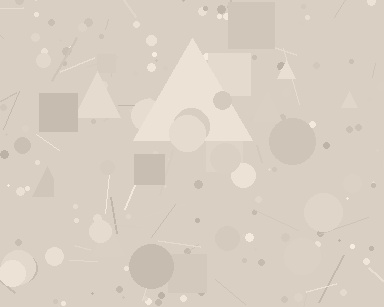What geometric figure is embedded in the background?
A triangle is embedded in the background.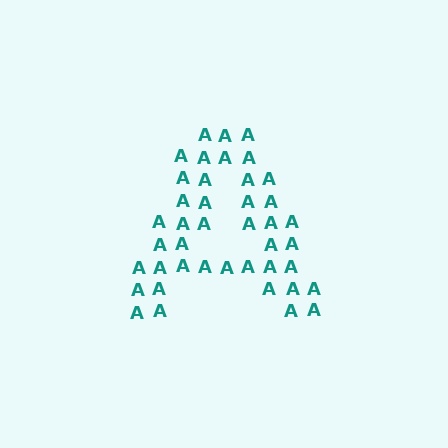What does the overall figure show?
The overall figure shows the letter A.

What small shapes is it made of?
It is made of small letter A's.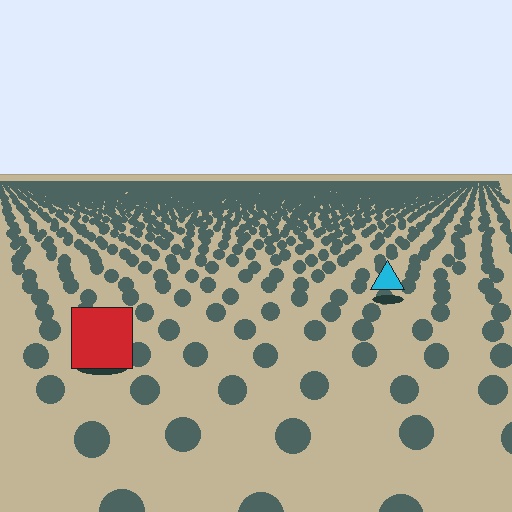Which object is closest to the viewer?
The red square is closest. The texture marks near it are larger and more spread out.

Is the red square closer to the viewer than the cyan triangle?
Yes. The red square is closer — you can tell from the texture gradient: the ground texture is coarser near it.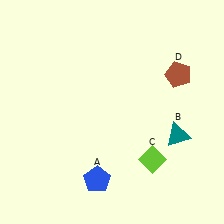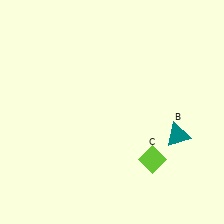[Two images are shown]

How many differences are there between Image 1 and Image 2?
There are 2 differences between the two images.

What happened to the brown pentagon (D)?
The brown pentagon (D) was removed in Image 2. It was in the top-right area of Image 1.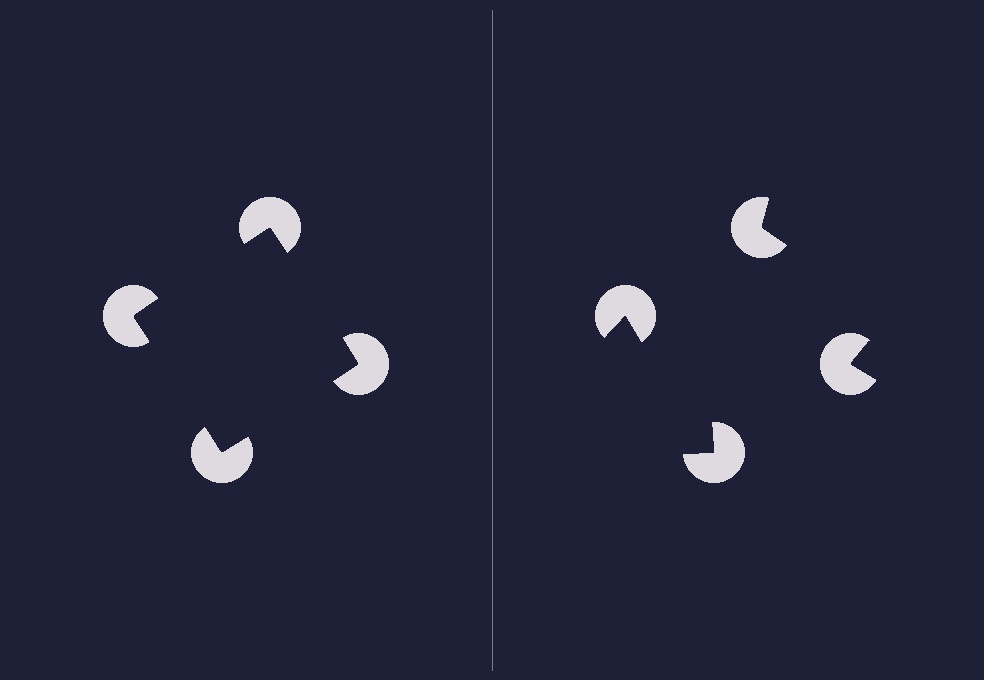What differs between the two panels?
The pac-man discs are positioned identically on both sides; only the wedge orientations differ. On the left they align to a square; on the right they are misaligned.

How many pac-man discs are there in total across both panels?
8 — 4 on each side.